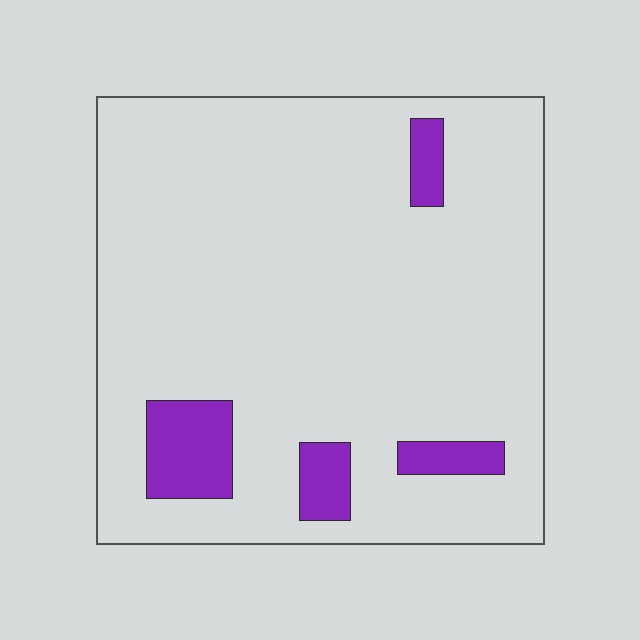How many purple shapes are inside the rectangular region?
4.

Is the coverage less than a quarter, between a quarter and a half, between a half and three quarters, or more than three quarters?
Less than a quarter.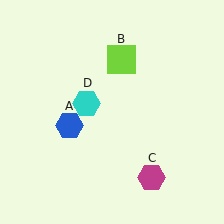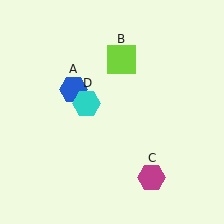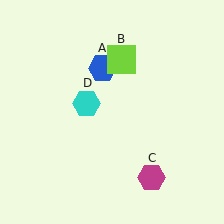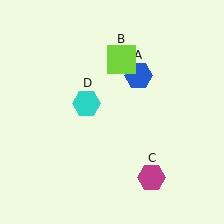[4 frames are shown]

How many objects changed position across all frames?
1 object changed position: blue hexagon (object A).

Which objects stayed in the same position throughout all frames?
Lime square (object B) and magenta hexagon (object C) and cyan hexagon (object D) remained stationary.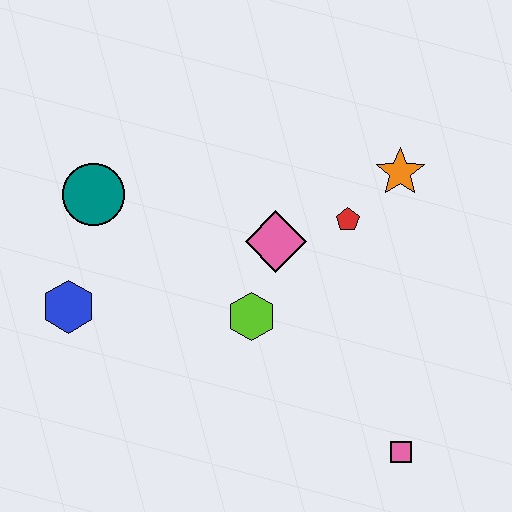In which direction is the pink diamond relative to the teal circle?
The pink diamond is to the right of the teal circle.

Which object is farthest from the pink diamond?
The pink square is farthest from the pink diamond.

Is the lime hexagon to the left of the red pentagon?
Yes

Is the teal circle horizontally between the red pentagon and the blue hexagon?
Yes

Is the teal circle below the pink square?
No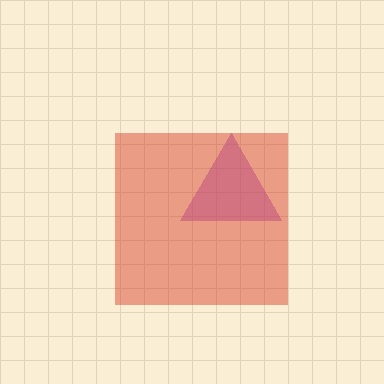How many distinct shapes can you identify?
There are 2 distinct shapes: a purple triangle, a red square.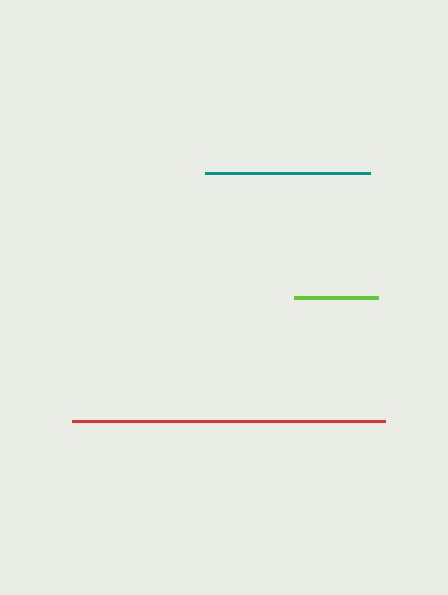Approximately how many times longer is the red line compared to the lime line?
The red line is approximately 3.7 times the length of the lime line.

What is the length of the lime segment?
The lime segment is approximately 84 pixels long.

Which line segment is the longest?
The red line is the longest at approximately 313 pixels.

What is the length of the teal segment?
The teal segment is approximately 165 pixels long.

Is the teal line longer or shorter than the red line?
The red line is longer than the teal line.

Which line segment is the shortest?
The lime line is the shortest at approximately 84 pixels.